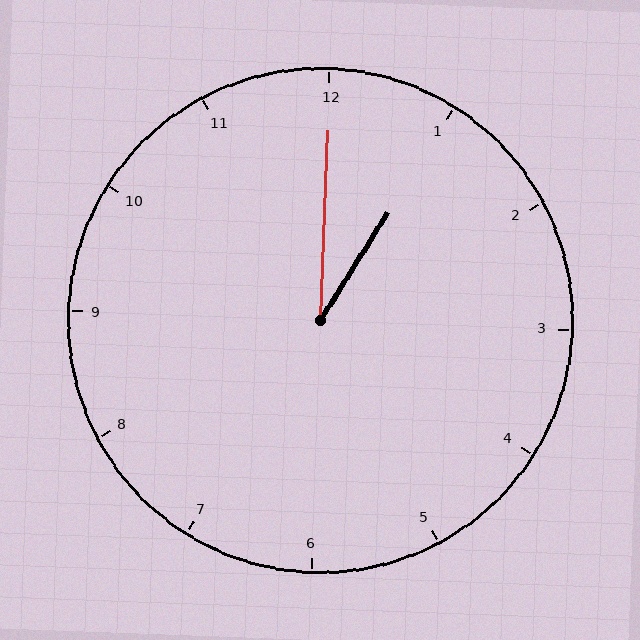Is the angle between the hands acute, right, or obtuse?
It is acute.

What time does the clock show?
1:00.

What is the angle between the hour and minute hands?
Approximately 30 degrees.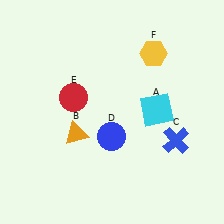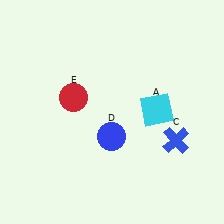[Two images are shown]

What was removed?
The orange triangle (B), the yellow hexagon (F) were removed in Image 2.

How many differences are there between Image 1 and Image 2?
There are 2 differences between the two images.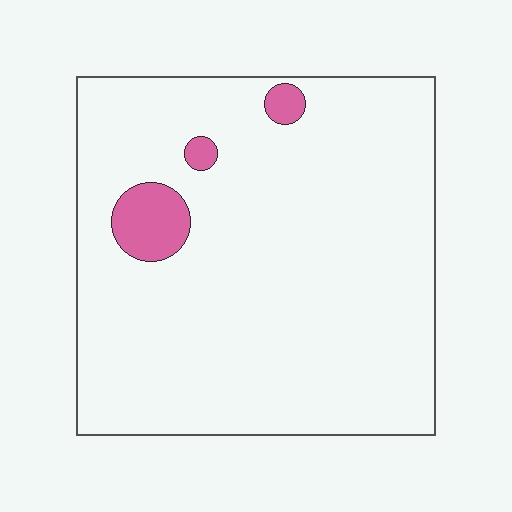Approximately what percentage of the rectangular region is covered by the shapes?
Approximately 5%.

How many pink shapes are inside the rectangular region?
3.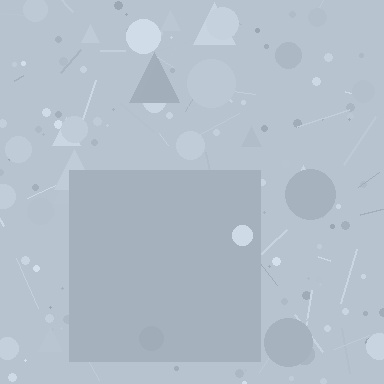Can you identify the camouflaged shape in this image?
The camouflaged shape is a square.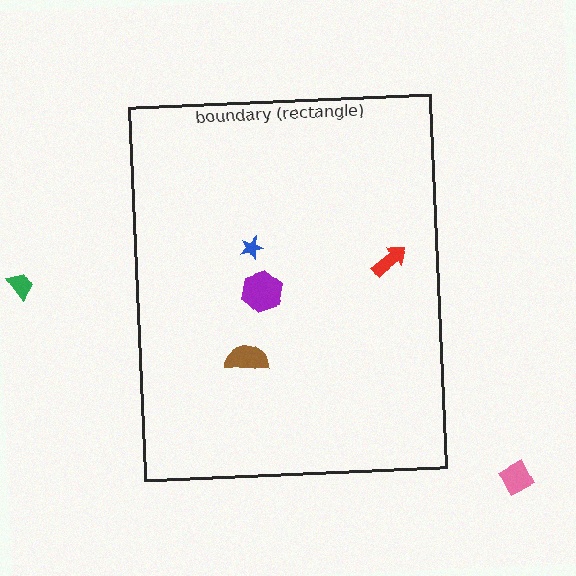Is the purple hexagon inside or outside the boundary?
Inside.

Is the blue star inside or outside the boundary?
Inside.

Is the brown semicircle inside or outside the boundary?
Inside.